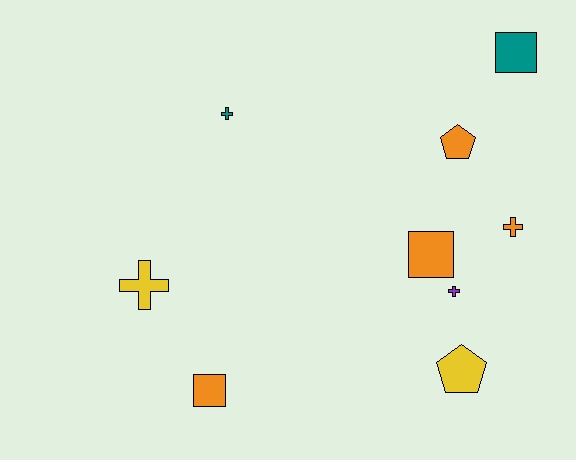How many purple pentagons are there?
There are no purple pentagons.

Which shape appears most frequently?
Cross, with 4 objects.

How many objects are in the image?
There are 9 objects.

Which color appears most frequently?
Orange, with 4 objects.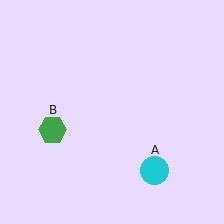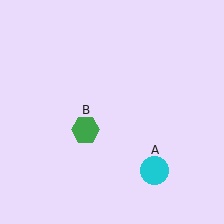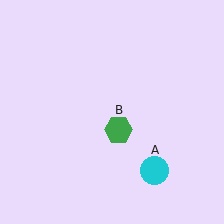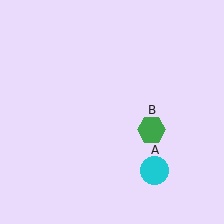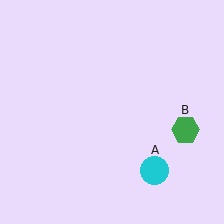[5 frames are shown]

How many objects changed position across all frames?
1 object changed position: green hexagon (object B).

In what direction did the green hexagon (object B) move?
The green hexagon (object B) moved right.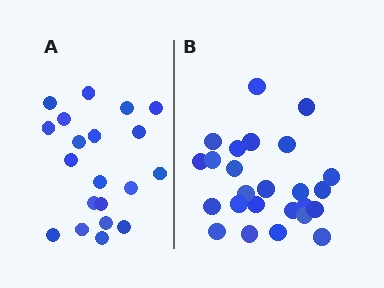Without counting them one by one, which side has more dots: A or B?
Region B (the right region) has more dots.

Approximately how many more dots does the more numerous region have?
Region B has about 5 more dots than region A.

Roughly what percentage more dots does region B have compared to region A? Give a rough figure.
About 25% more.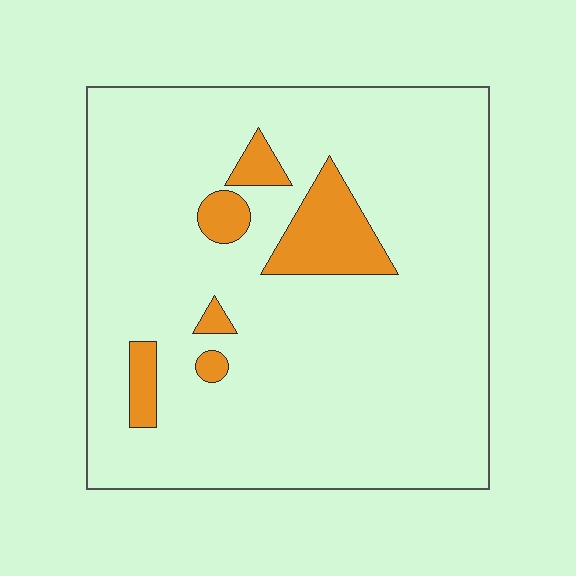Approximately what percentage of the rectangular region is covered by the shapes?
Approximately 10%.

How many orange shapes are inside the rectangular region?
6.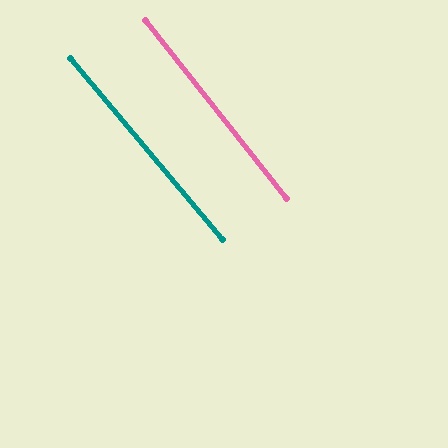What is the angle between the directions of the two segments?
Approximately 2 degrees.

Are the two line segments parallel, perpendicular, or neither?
Parallel — their directions differ by only 1.6°.